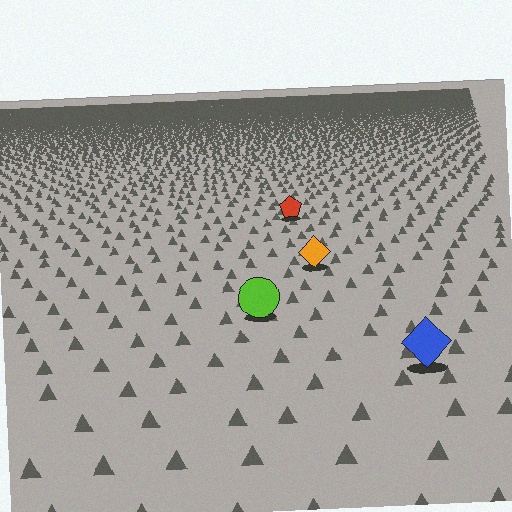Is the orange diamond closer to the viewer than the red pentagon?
Yes. The orange diamond is closer — you can tell from the texture gradient: the ground texture is coarser near it.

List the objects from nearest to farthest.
From nearest to farthest: the blue diamond, the lime circle, the orange diamond, the red pentagon.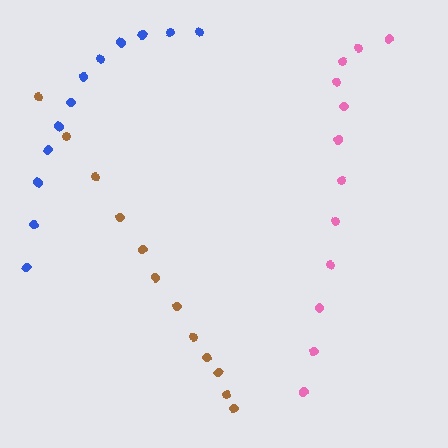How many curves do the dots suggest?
There are 3 distinct paths.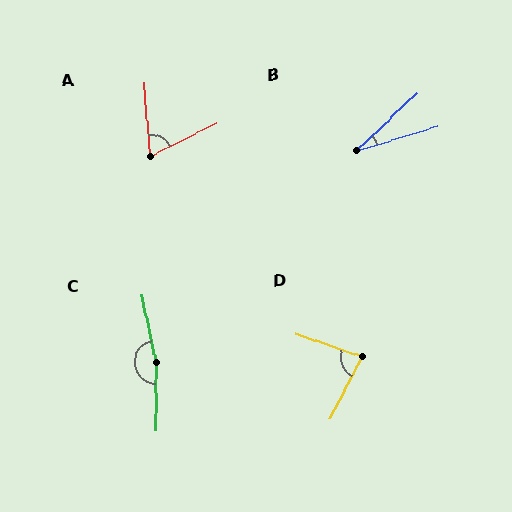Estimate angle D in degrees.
Approximately 82 degrees.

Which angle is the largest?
C, at approximately 168 degrees.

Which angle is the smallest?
B, at approximately 27 degrees.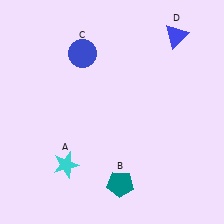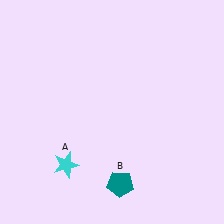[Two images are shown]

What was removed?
The blue circle (C), the blue triangle (D) were removed in Image 2.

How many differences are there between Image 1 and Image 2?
There are 2 differences between the two images.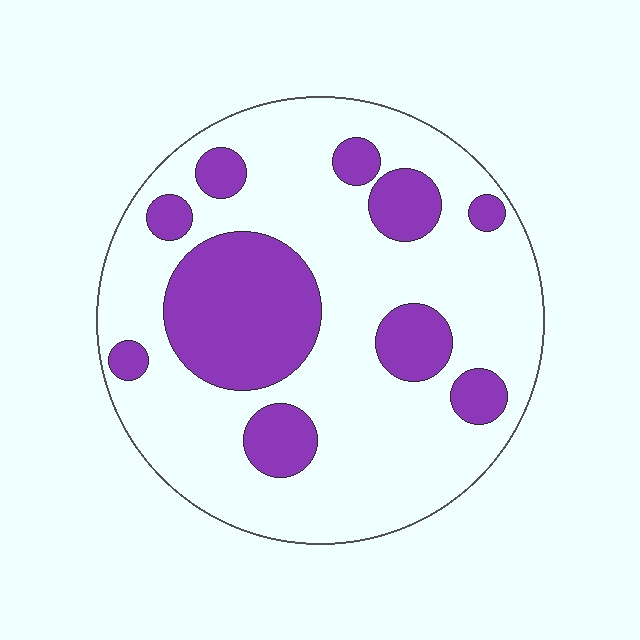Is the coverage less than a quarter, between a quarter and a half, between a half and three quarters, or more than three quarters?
Between a quarter and a half.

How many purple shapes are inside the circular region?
10.